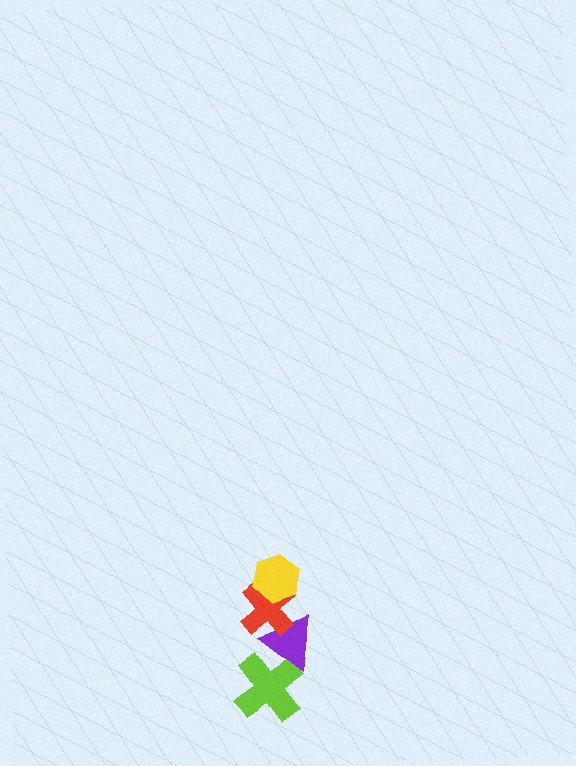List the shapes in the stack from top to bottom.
From top to bottom: the yellow hexagon, the red cross, the purple triangle, the lime cross.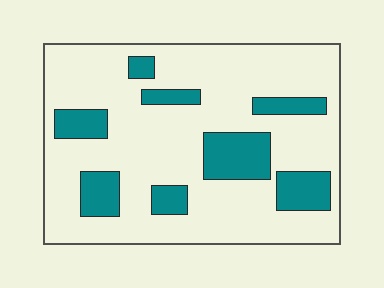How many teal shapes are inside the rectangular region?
8.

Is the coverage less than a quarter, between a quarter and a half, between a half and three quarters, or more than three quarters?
Less than a quarter.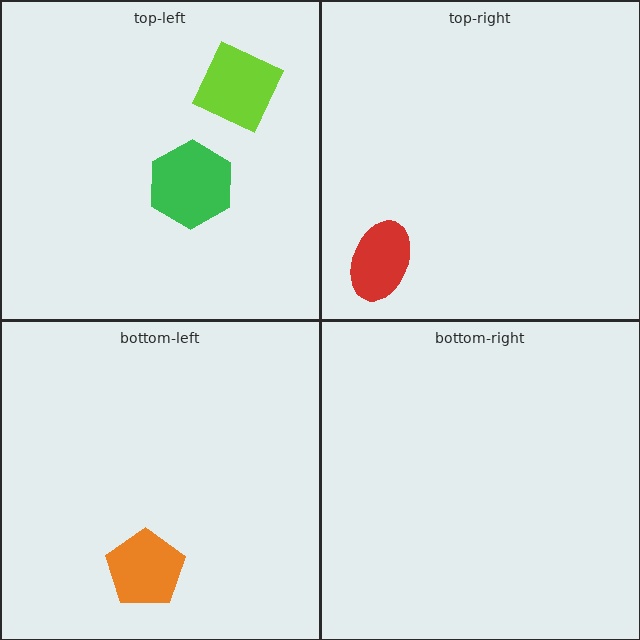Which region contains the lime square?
The top-left region.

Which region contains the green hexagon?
The top-left region.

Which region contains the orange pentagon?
The bottom-left region.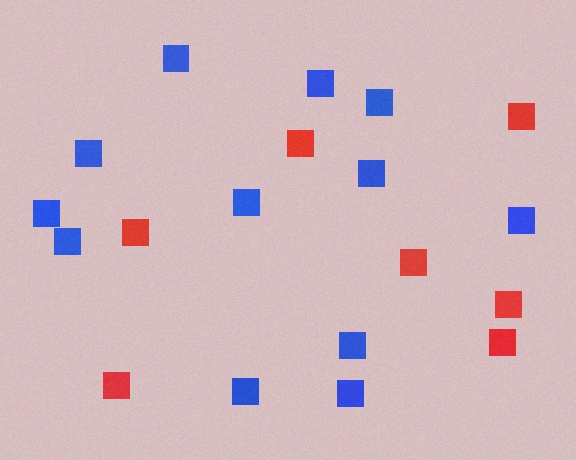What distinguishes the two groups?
There are 2 groups: one group of blue squares (12) and one group of red squares (7).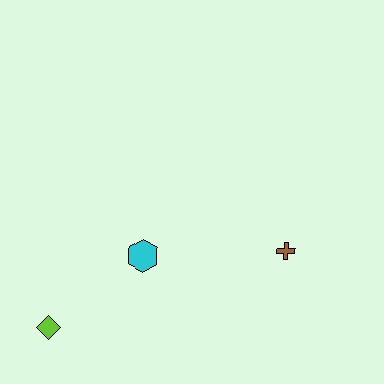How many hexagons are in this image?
There is 1 hexagon.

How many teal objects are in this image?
There are no teal objects.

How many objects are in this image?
There are 3 objects.